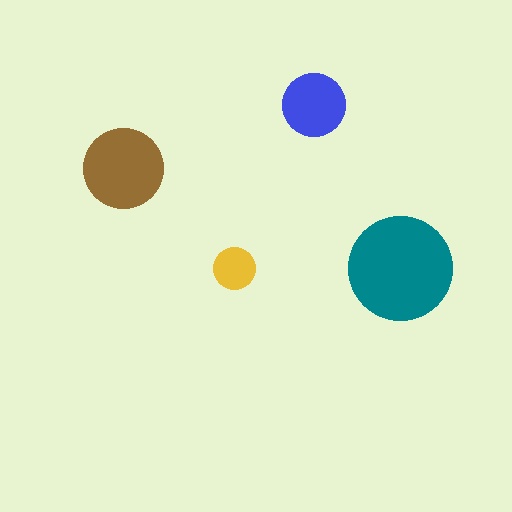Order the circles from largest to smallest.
the teal one, the brown one, the blue one, the yellow one.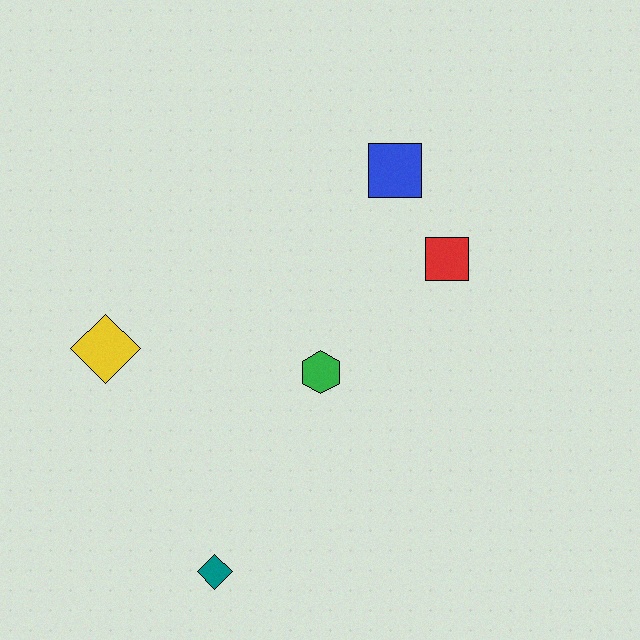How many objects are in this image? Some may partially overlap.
There are 5 objects.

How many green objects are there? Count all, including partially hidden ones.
There is 1 green object.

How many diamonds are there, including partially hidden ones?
There are 2 diamonds.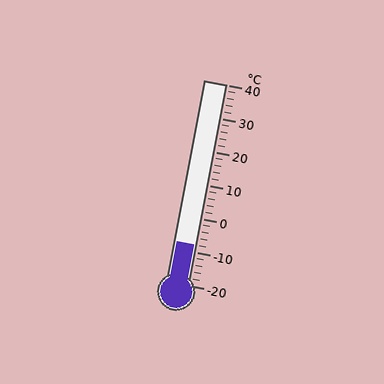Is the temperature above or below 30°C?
The temperature is below 30°C.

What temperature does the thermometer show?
The thermometer shows approximately -8°C.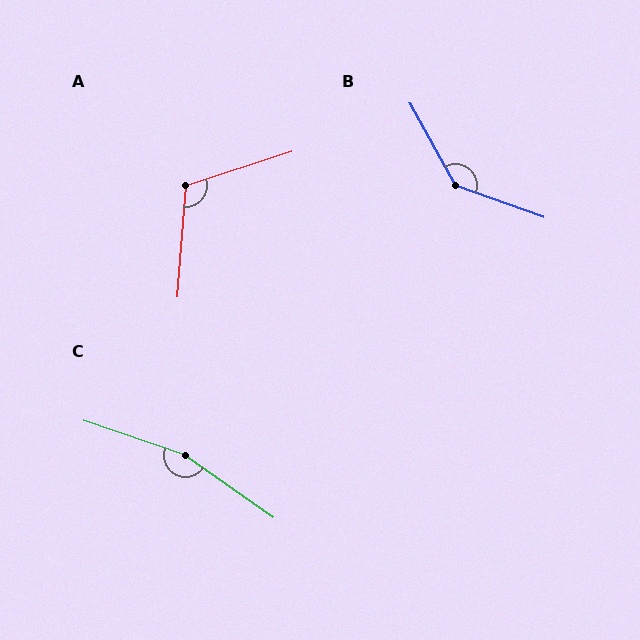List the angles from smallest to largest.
A (112°), B (139°), C (164°).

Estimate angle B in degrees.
Approximately 139 degrees.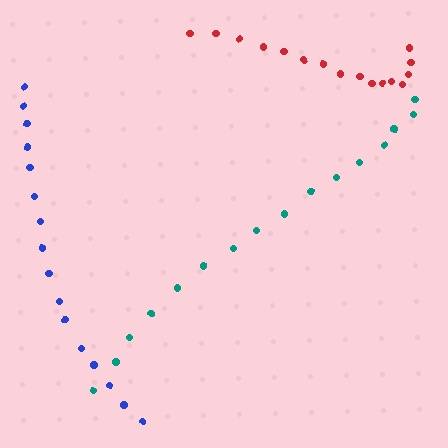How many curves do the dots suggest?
There are 3 distinct paths.